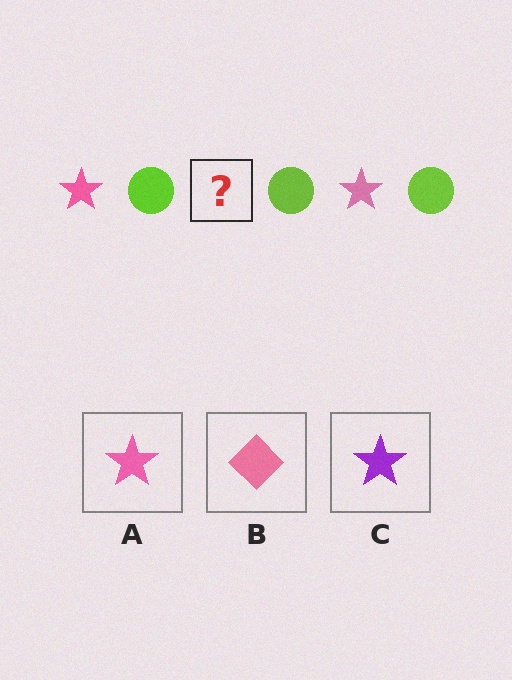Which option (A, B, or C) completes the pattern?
A.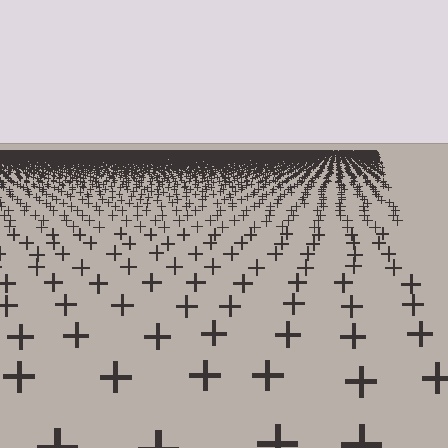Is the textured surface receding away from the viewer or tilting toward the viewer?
The surface is receding away from the viewer. Texture elements get smaller and denser toward the top.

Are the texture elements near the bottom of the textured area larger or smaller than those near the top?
Larger. Near the bottom, elements are closer to the viewer and appear at a bigger on-screen size.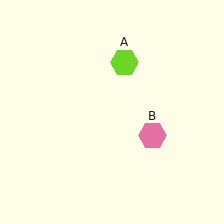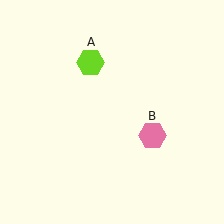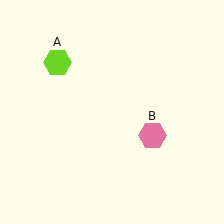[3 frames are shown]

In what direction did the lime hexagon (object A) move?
The lime hexagon (object A) moved left.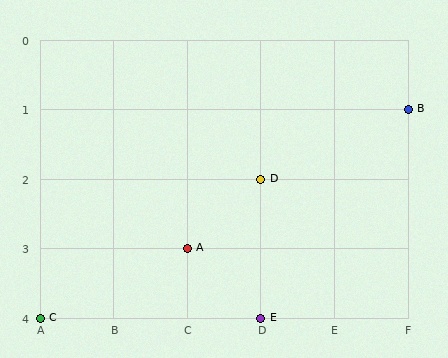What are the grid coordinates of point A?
Point A is at grid coordinates (C, 3).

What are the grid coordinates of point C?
Point C is at grid coordinates (A, 4).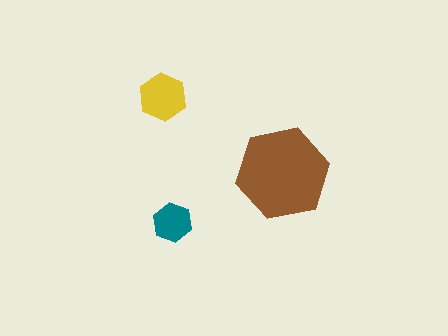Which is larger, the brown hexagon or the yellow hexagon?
The brown one.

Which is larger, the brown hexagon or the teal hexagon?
The brown one.